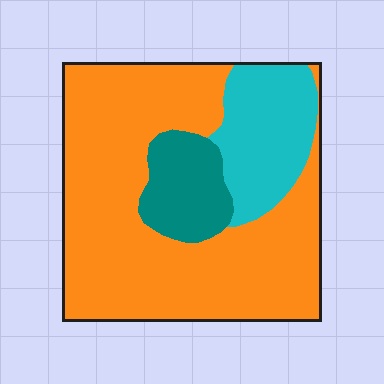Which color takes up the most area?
Orange, at roughly 70%.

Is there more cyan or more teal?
Cyan.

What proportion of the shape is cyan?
Cyan takes up less than a quarter of the shape.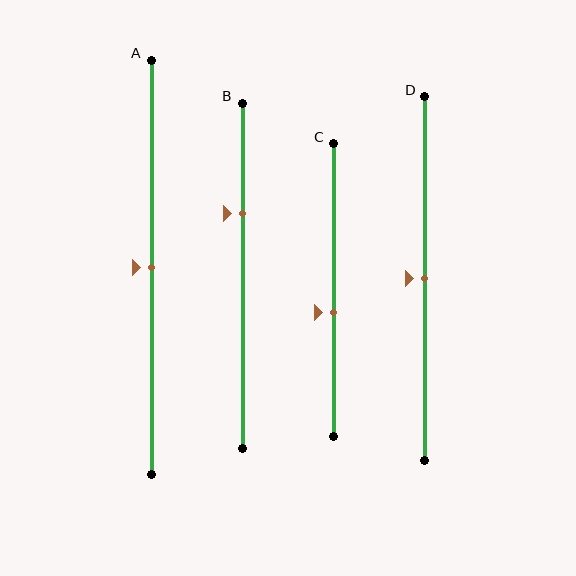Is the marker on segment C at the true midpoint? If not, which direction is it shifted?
No, the marker on segment C is shifted downward by about 8% of the segment length.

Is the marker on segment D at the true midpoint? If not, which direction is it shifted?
Yes, the marker on segment D is at the true midpoint.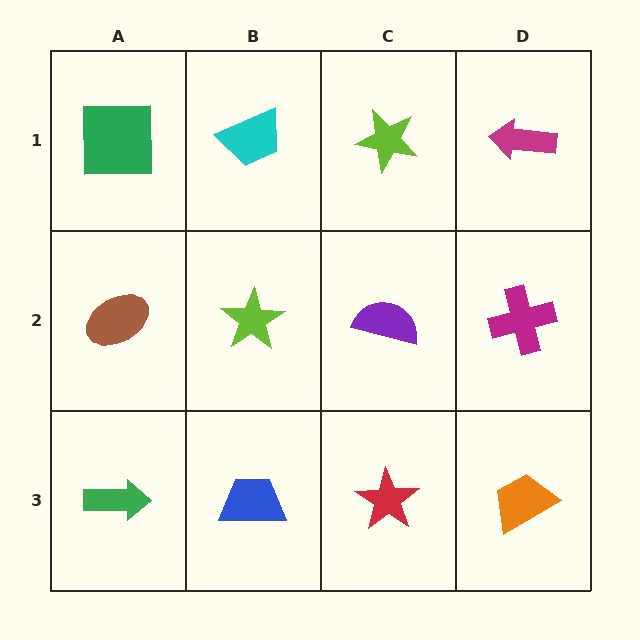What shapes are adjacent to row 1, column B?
A lime star (row 2, column B), a green square (row 1, column A), a lime star (row 1, column C).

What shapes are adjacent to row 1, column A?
A brown ellipse (row 2, column A), a cyan trapezoid (row 1, column B).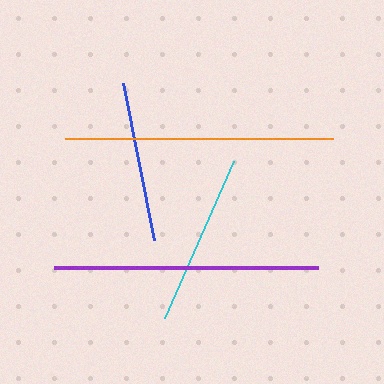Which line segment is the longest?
The orange line is the longest at approximately 267 pixels.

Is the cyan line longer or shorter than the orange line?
The orange line is longer than the cyan line.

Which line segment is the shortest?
The blue line is the shortest at approximately 160 pixels.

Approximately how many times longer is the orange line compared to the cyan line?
The orange line is approximately 1.6 times the length of the cyan line.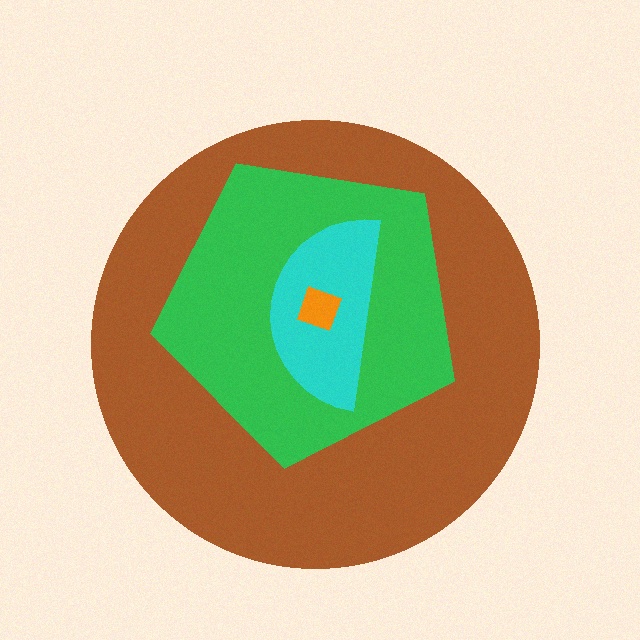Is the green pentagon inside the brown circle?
Yes.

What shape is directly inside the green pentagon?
The cyan semicircle.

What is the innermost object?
The orange diamond.